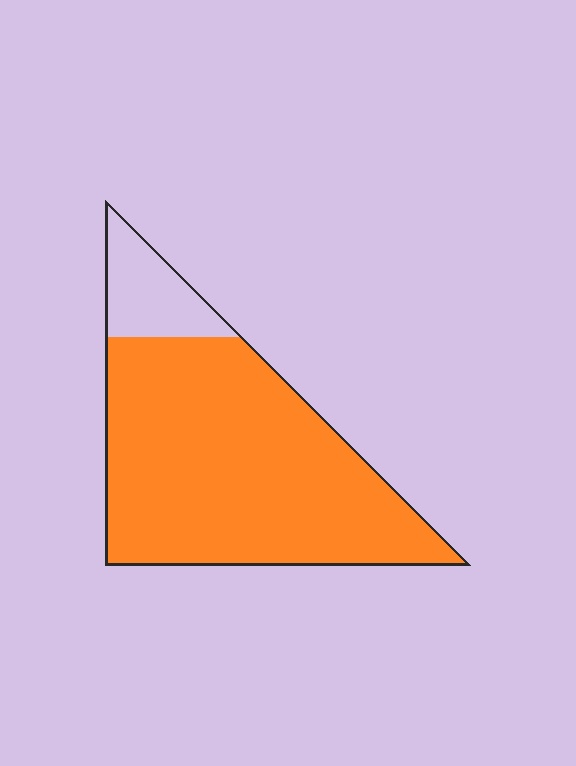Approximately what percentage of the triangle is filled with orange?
Approximately 85%.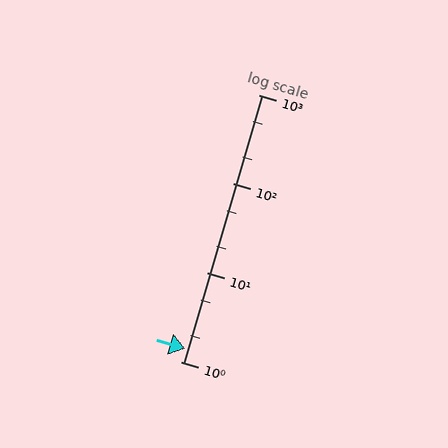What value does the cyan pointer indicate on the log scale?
The pointer indicates approximately 1.4.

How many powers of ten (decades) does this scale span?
The scale spans 3 decades, from 1 to 1000.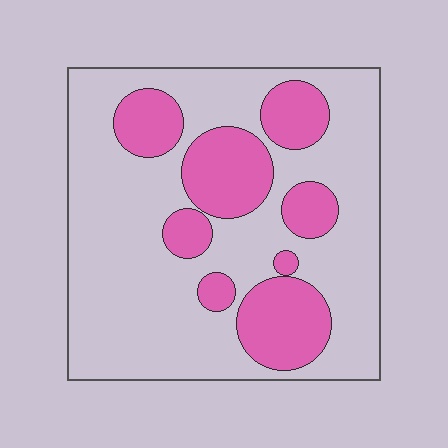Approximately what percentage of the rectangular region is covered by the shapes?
Approximately 30%.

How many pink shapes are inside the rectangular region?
8.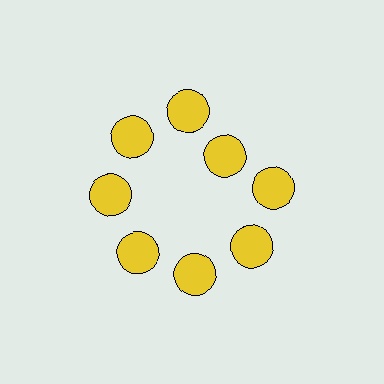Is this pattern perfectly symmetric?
No. The 8 yellow circles are arranged in a ring, but one element near the 2 o'clock position is pulled inward toward the center, breaking the 8-fold rotational symmetry.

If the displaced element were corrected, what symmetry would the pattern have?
It would have 8-fold rotational symmetry — the pattern would map onto itself every 45 degrees.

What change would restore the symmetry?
The symmetry would be restored by moving it outward, back onto the ring so that all 8 circles sit at equal angles and equal distance from the center.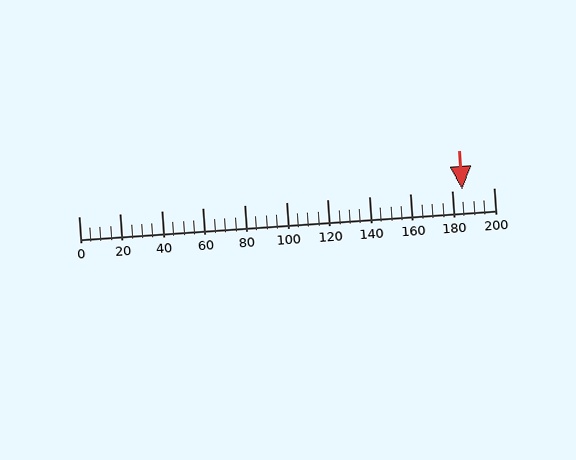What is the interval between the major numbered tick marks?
The major tick marks are spaced 20 units apart.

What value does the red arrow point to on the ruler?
The red arrow points to approximately 185.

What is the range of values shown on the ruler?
The ruler shows values from 0 to 200.